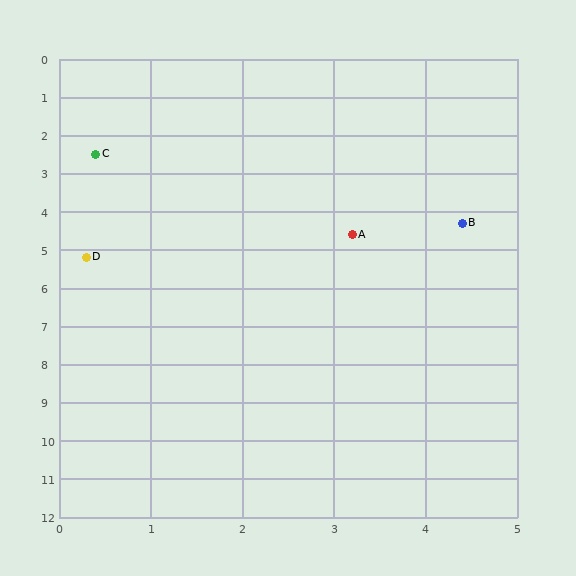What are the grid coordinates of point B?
Point B is at approximately (4.4, 4.3).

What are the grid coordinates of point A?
Point A is at approximately (3.2, 4.6).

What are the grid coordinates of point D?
Point D is at approximately (0.3, 5.2).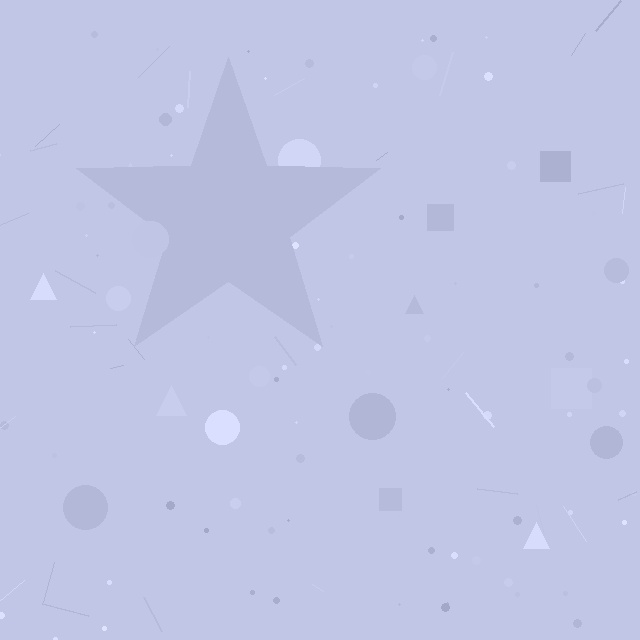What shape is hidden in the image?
A star is hidden in the image.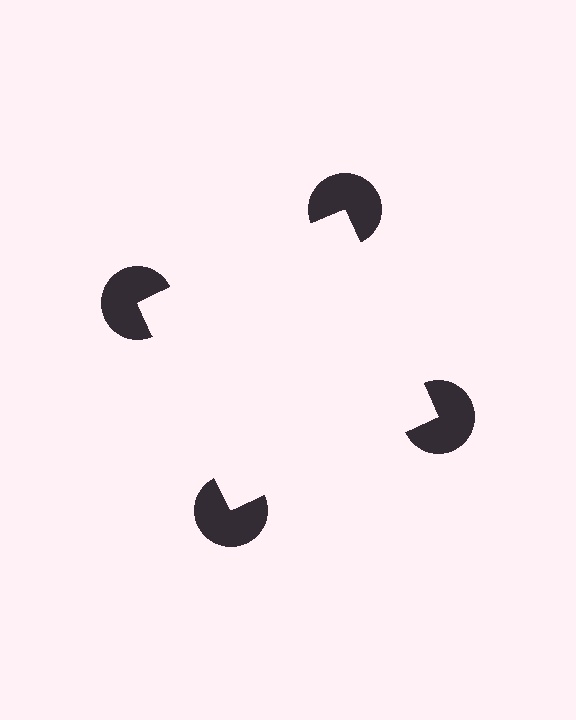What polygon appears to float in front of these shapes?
An illusory square — its edges are inferred from the aligned wedge cuts in the pac-man discs, not physically drawn.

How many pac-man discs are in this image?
There are 4 — one at each vertex of the illusory square.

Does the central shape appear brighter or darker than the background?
It typically appears slightly brighter than the background, even though no actual brightness change is drawn.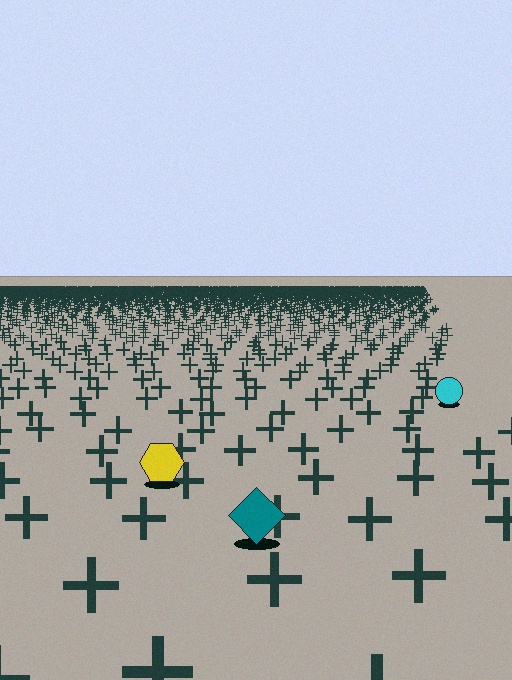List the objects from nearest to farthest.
From nearest to farthest: the teal diamond, the yellow hexagon, the cyan circle.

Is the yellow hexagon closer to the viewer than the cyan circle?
Yes. The yellow hexagon is closer — you can tell from the texture gradient: the ground texture is coarser near it.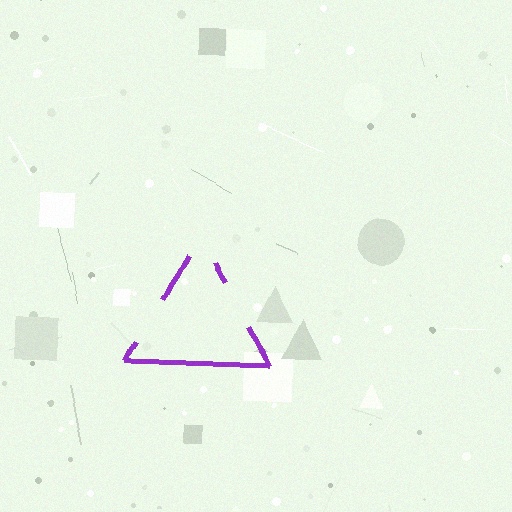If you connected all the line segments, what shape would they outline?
They would outline a triangle.